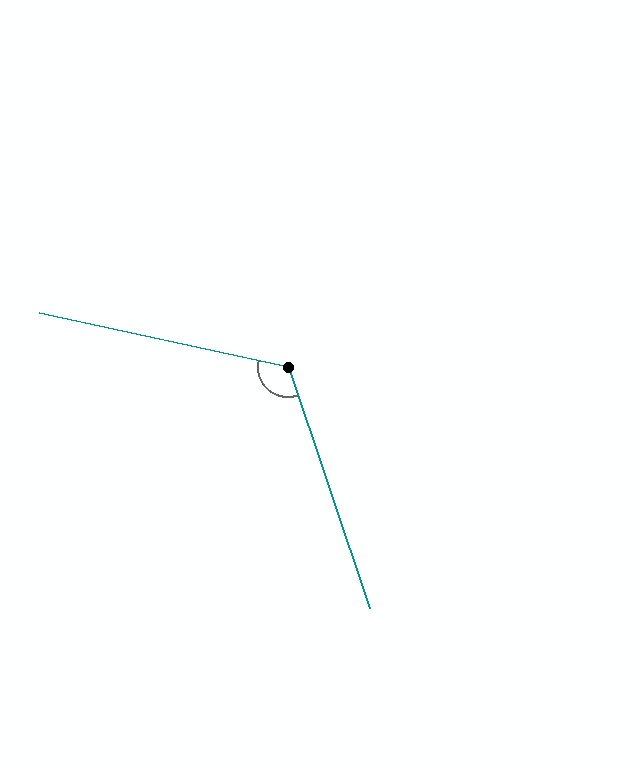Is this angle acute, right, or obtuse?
It is obtuse.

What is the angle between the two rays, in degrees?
Approximately 121 degrees.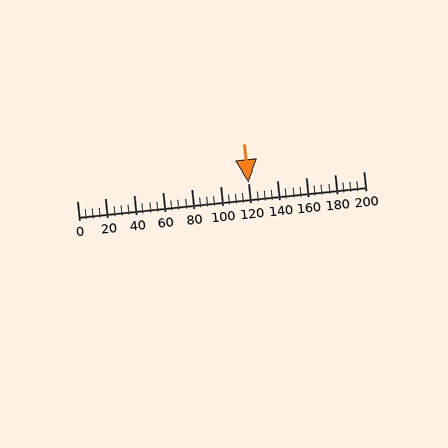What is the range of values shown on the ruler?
The ruler shows values from 0 to 200.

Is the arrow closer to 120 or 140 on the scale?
The arrow is closer to 120.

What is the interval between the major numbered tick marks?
The major tick marks are spaced 20 units apart.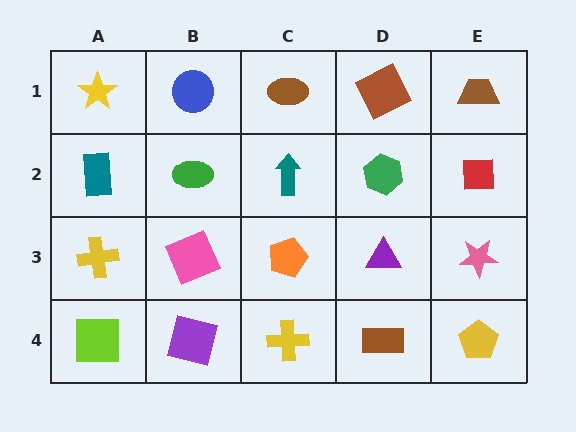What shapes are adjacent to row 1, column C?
A teal arrow (row 2, column C), a blue circle (row 1, column B), a brown square (row 1, column D).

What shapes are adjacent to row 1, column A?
A teal rectangle (row 2, column A), a blue circle (row 1, column B).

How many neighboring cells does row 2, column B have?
4.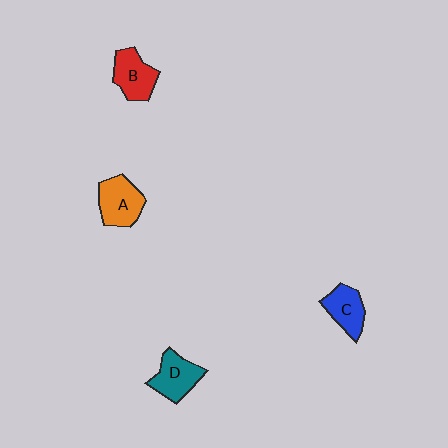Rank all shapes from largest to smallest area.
From largest to smallest: A (orange), D (teal), B (red), C (blue).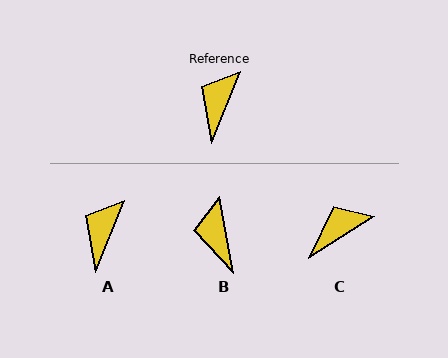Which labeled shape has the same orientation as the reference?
A.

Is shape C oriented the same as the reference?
No, it is off by about 36 degrees.